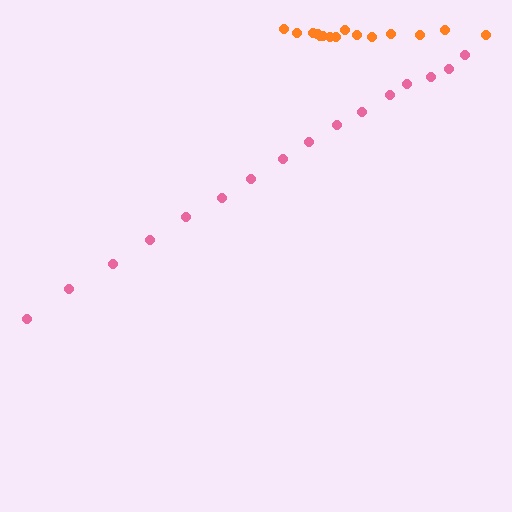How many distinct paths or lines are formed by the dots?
There are 2 distinct paths.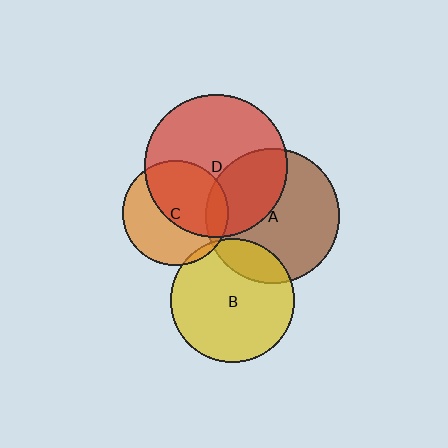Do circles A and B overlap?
Yes.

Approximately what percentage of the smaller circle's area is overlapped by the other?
Approximately 20%.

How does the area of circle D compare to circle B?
Approximately 1.3 times.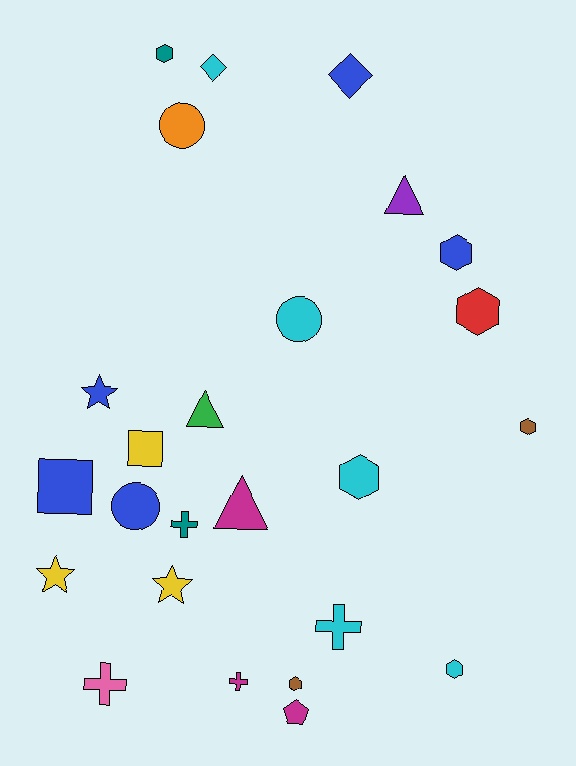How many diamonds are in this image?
There are 2 diamonds.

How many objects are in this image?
There are 25 objects.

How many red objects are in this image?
There is 1 red object.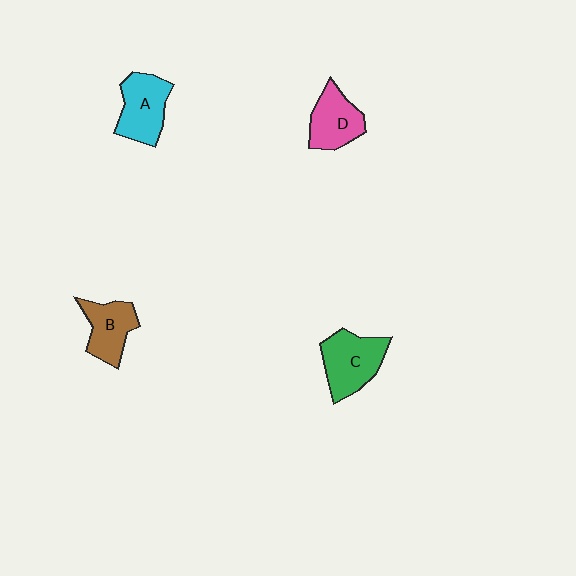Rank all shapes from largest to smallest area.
From largest to smallest: C (green), A (cyan), D (pink), B (brown).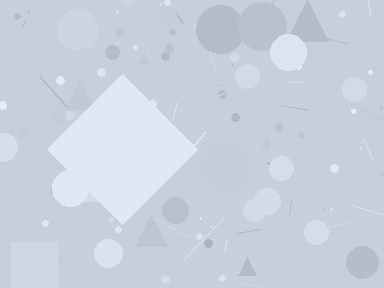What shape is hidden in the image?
A diamond is hidden in the image.